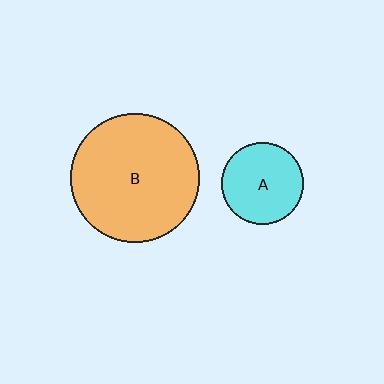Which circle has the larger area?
Circle B (orange).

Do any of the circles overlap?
No, none of the circles overlap.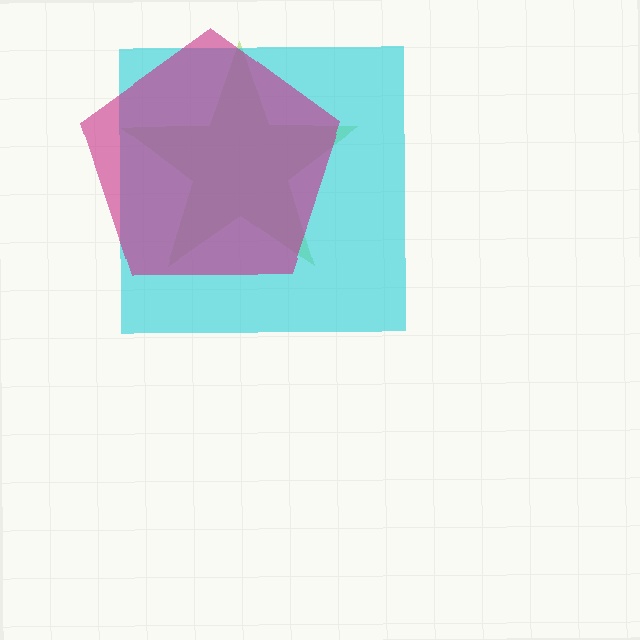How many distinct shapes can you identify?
There are 3 distinct shapes: a lime star, a cyan square, a magenta pentagon.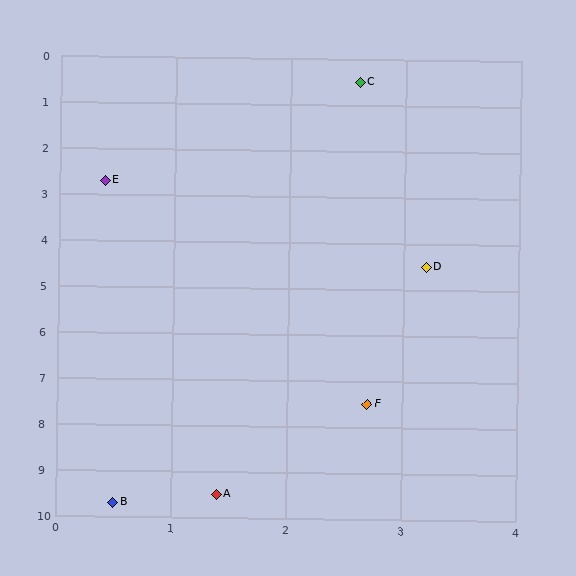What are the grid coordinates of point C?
Point C is at approximately (2.6, 0.5).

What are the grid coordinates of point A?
Point A is at approximately (1.4, 9.5).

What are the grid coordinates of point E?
Point E is at approximately (0.4, 2.7).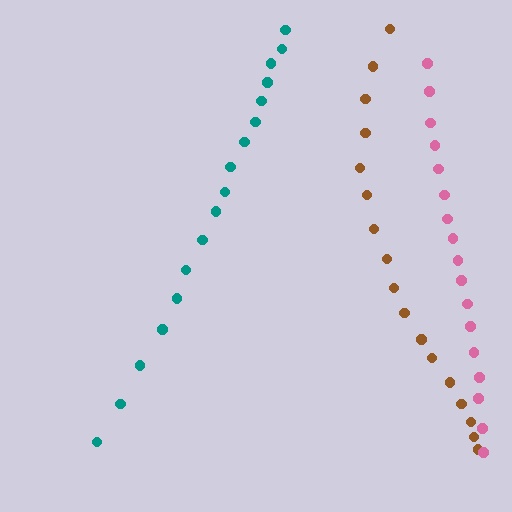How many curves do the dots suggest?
There are 3 distinct paths.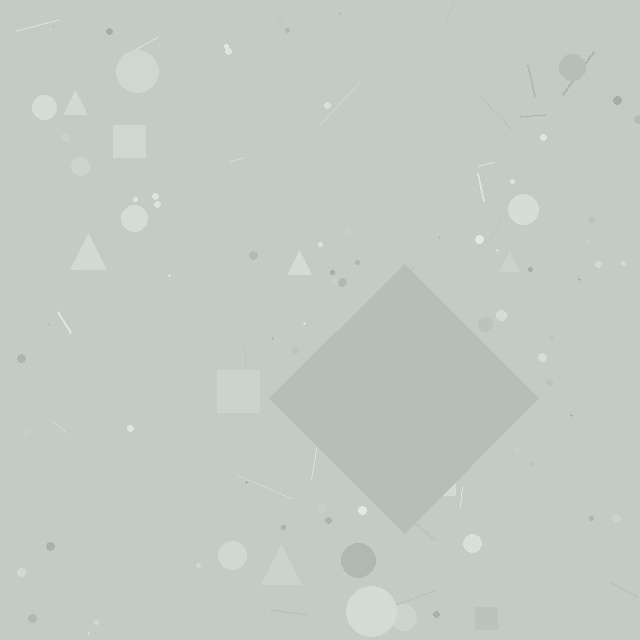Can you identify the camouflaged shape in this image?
The camouflaged shape is a diamond.